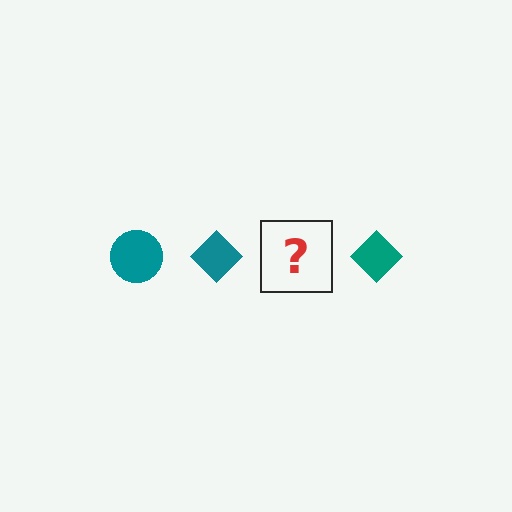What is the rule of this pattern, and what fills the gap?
The rule is that the pattern cycles through circle, diamond shapes in teal. The gap should be filled with a teal circle.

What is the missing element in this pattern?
The missing element is a teal circle.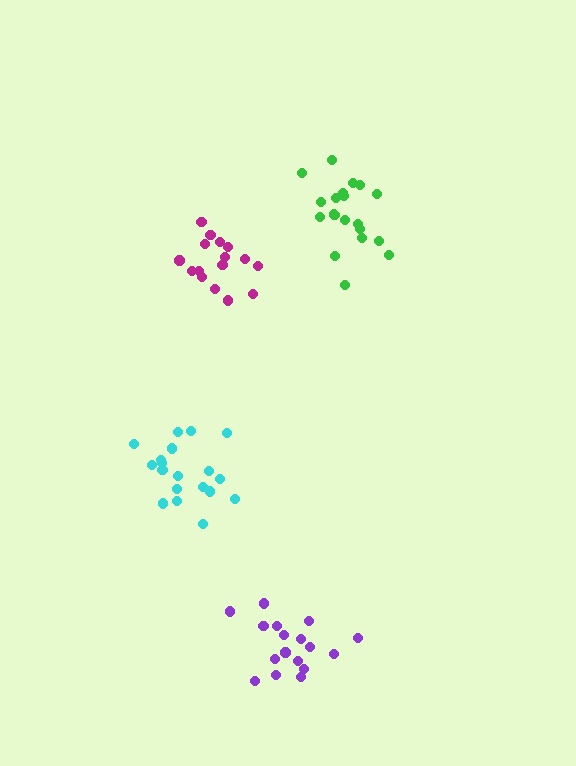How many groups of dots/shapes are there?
There are 4 groups.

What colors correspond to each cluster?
The clusters are colored: purple, magenta, green, cyan.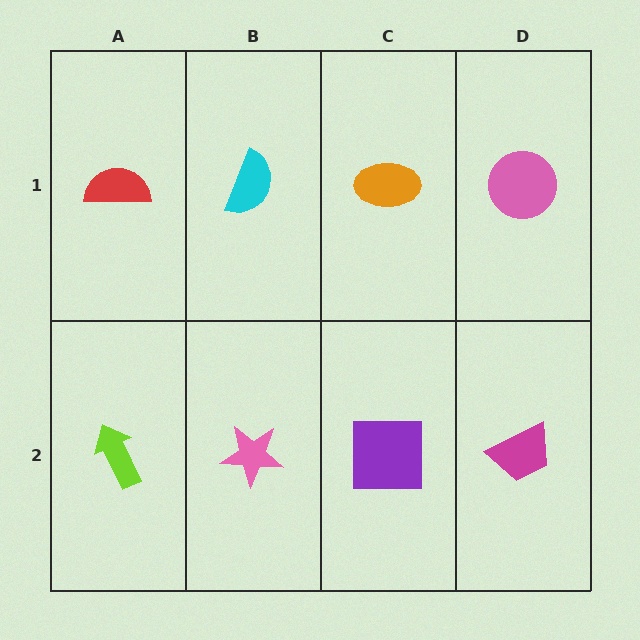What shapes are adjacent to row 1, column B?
A pink star (row 2, column B), a red semicircle (row 1, column A), an orange ellipse (row 1, column C).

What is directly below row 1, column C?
A purple square.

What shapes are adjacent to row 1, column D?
A magenta trapezoid (row 2, column D), an orange ellipse (row 1, column C).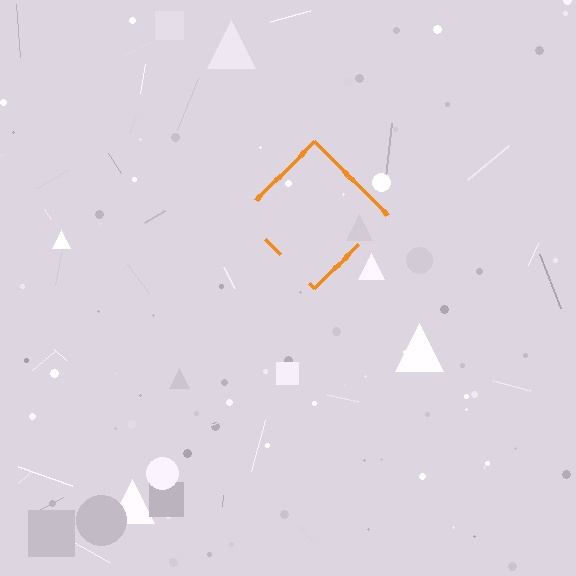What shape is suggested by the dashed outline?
The dashed outline suggests a diamond.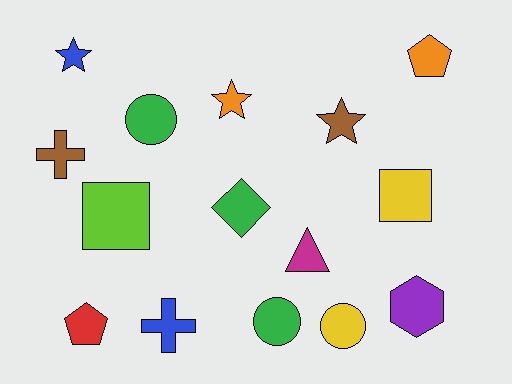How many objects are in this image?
There are 15 objects.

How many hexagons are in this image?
There is 1 hexagon.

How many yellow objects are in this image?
There are 2 yellow objects.